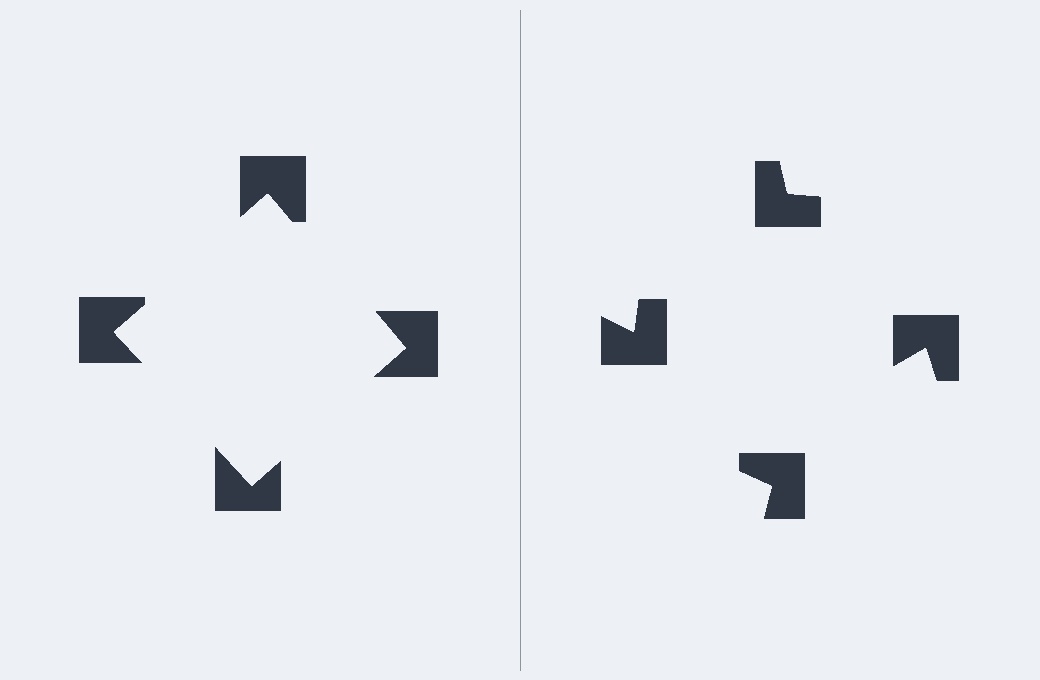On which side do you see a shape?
An illusory square appears on the left side. On the right side the wedge cuts are rotated, so no coherent shape forms.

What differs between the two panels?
The notched squares are positioned identically on both sides; only the wedge orientations differ. On the left they align to a square; on the right they are misaligned.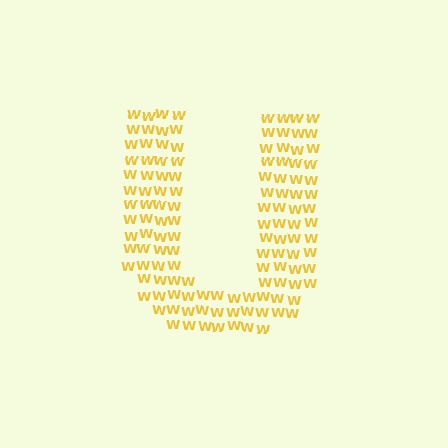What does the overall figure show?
The overall figure shows the letter U.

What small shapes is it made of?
It is made of small letter W's.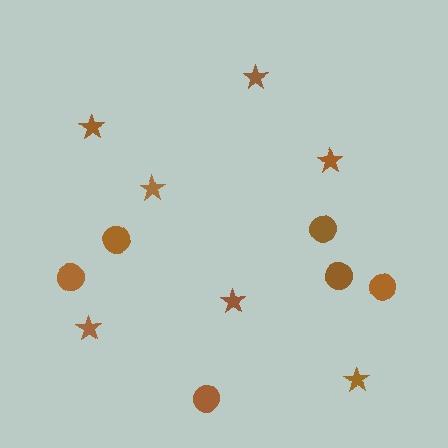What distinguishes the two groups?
There are 2 groups: one group of circles (6) and one group of stars (7).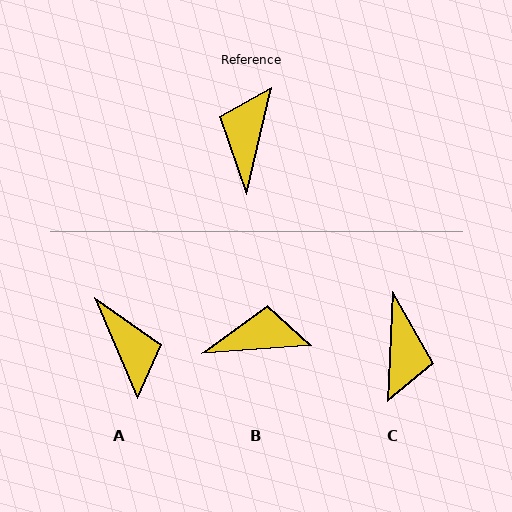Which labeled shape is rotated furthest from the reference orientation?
C, about 170 degrees away.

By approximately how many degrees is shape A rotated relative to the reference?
Approximately 144 degrees clockwise.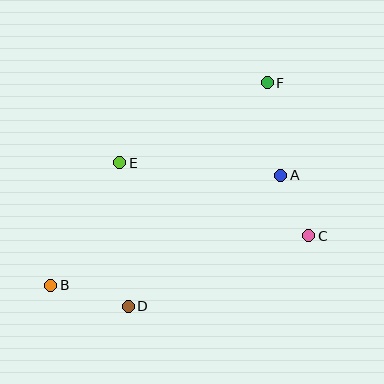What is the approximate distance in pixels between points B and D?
The distance between B and D is approximately 80 pixels.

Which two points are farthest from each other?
Points B and F are farthest from each other.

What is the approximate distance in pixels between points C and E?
The distance between C and E is approximately 203 pixels.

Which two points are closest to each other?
Points A and C are closest to each other.